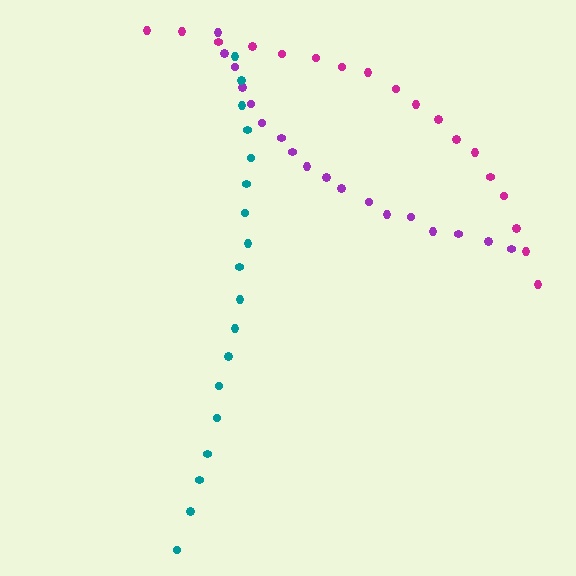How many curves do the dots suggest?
There are 3 distinct paths.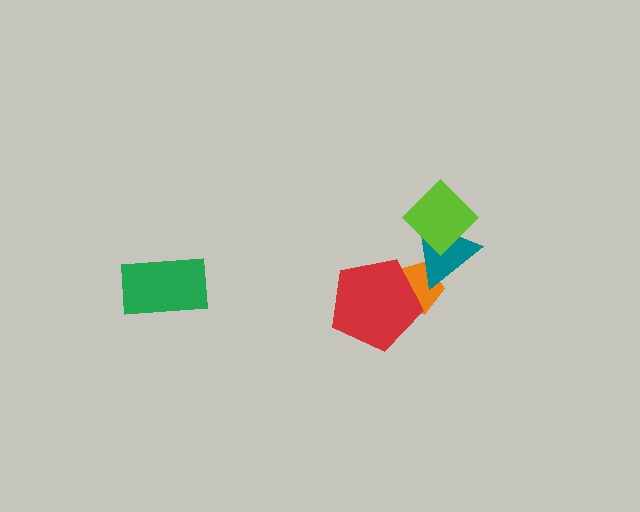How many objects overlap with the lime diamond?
1 object overlaps with the lime diamond.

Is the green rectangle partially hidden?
No, no other shape covers it.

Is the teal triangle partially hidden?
Yes, it is partially covered by another shape.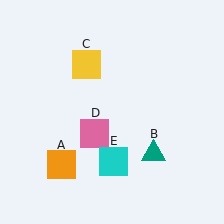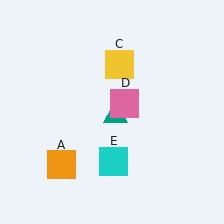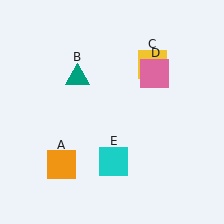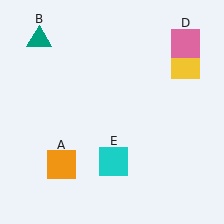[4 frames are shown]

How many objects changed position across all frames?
3 objects changed position: teal triangle (object B), yellow square (object C), pink square (object D).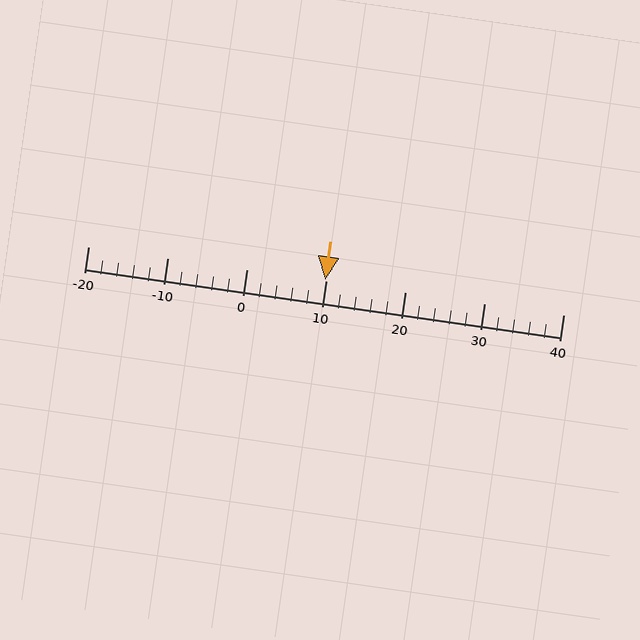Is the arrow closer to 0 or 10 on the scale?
The arrow is closer to 10.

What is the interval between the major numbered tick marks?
The major tick marks are spaced 10 units apart.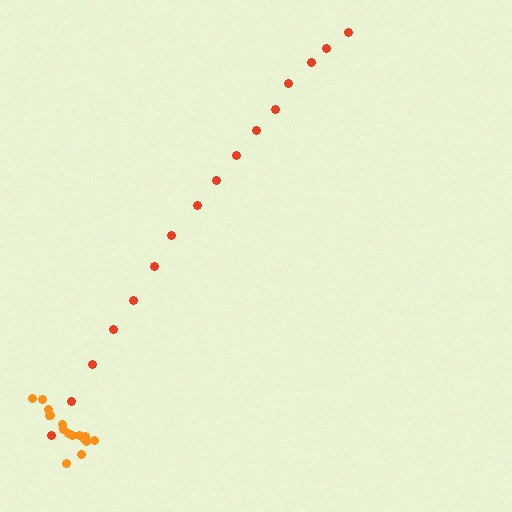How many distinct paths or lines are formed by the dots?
There are 2 distinct paths.